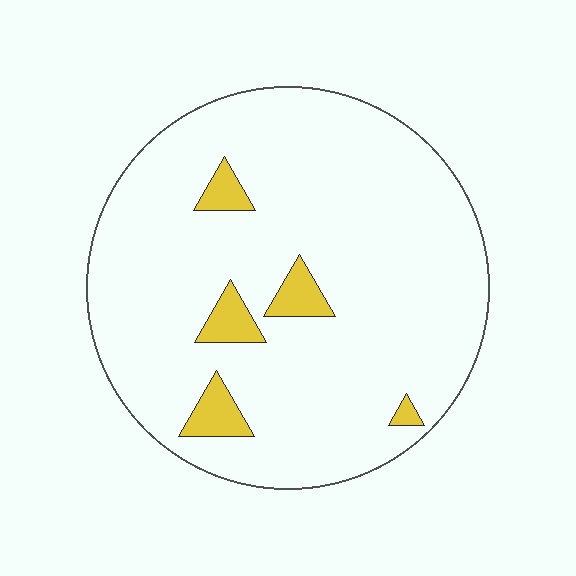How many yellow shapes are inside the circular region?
5.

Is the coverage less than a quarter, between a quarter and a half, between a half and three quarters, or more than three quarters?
Less than a quarter.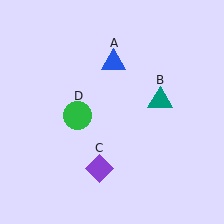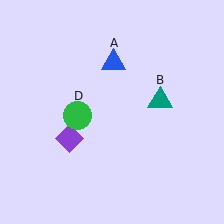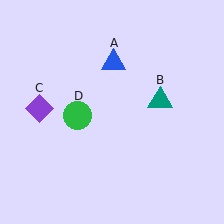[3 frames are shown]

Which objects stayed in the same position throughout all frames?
Blue triangle (object A) and teal triangle (object B) and green circle (object D) remained stationary.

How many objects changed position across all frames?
1 object changed position: purple diamond (object C).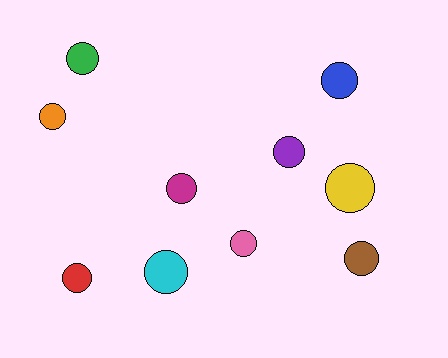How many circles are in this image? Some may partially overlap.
There are 10 circles.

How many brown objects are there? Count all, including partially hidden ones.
There is 1 brown object.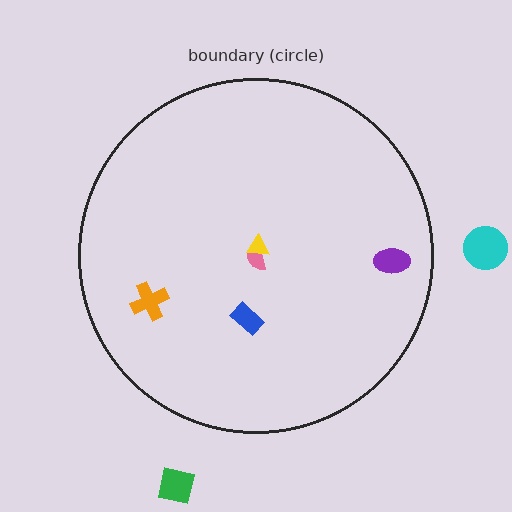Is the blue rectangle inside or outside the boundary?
Inside.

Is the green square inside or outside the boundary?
Outside.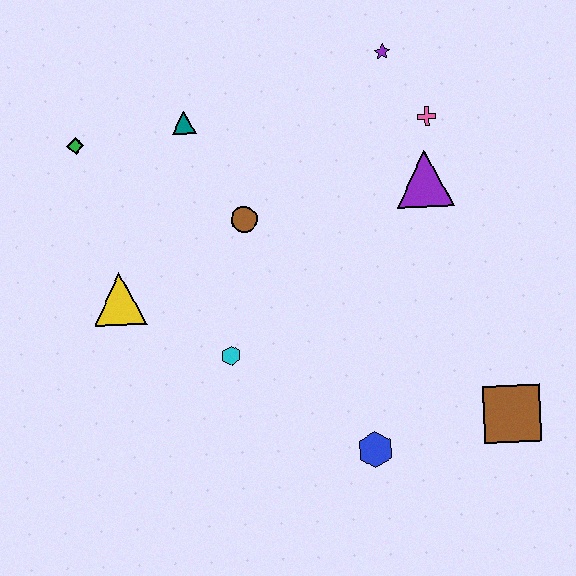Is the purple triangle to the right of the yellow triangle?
Yes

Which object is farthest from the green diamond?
The brown square is farthest from the green diamond.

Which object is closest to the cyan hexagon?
The yellow triangle is closest to the cyan hexagon.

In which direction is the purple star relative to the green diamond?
The purple star is to the right of the green diamond.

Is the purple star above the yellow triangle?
Yes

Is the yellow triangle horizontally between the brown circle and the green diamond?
Yes